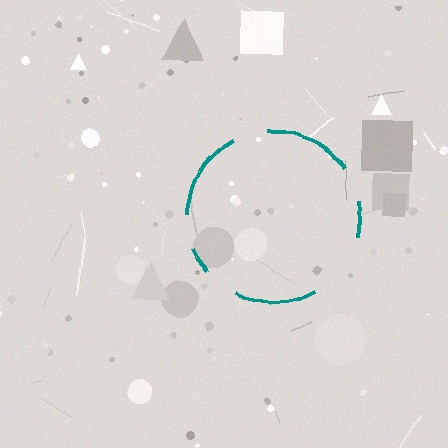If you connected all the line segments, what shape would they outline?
They would outline a circle.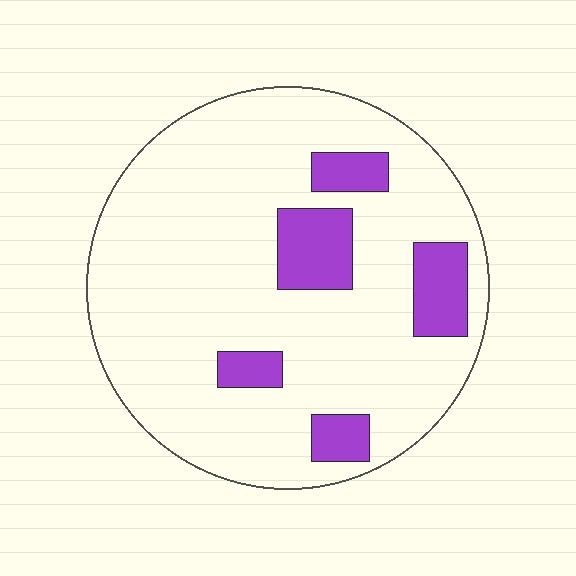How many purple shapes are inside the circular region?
5.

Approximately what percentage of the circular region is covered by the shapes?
Approximately 15%.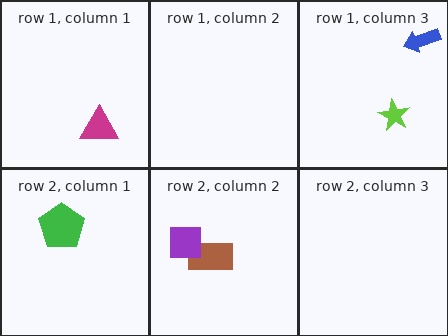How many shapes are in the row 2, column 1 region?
1.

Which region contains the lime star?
The row 1, column 3 region.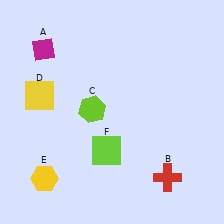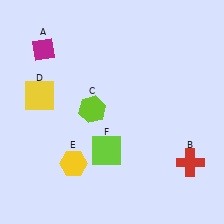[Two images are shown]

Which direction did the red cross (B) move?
The red cross (B) moved right.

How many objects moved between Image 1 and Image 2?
2 objects moved between the two images.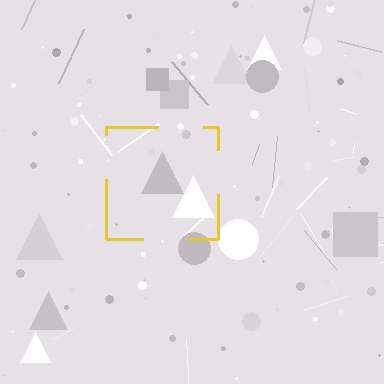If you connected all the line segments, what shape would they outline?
They would outline a square.